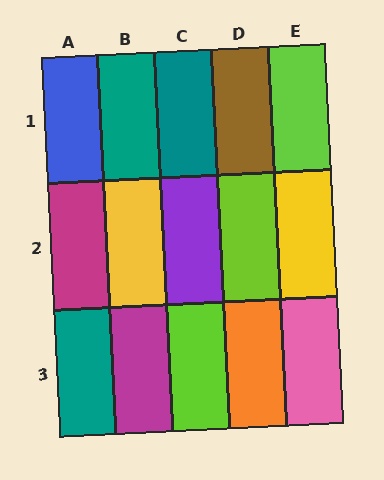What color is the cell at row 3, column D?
Orange.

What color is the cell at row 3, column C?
Lime.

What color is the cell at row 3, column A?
Teal.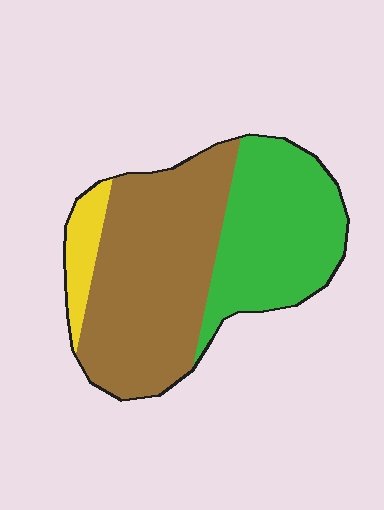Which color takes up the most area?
Brown, at roughly 55%.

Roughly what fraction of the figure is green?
Green takes up about three eighths (3/8) of the figure.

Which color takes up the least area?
Yellow, at roughly 10%.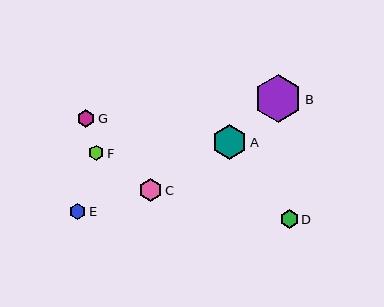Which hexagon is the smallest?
Hexagon F is the smallest with a size of approximately 15 pixels.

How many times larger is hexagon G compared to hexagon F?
Hexagon G is approximately 1.2 times the size of hexagon F.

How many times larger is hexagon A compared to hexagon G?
Hexagon A is approximately 2.0 times the size of hexagon G.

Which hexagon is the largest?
Hexagon B is the largest with a size of approximately 48 pixels.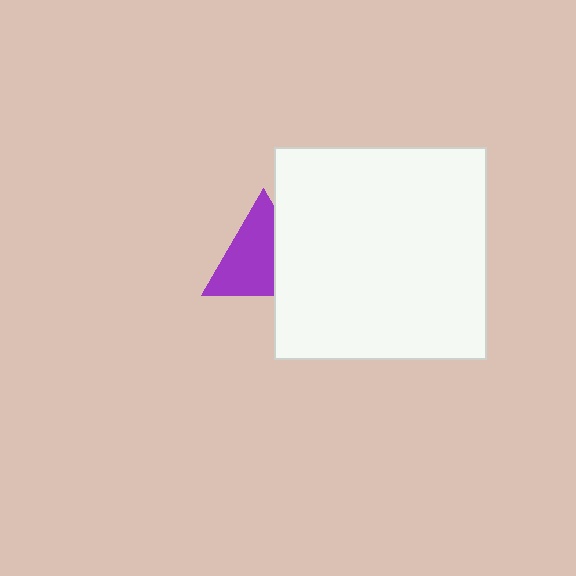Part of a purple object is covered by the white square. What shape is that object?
It is a triangle.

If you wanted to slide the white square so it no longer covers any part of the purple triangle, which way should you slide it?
Slide it right — that is the most direct way to separate the two shapes.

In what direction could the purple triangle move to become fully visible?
The purple triangle could move left. That would shift it out from behind the white square entirely.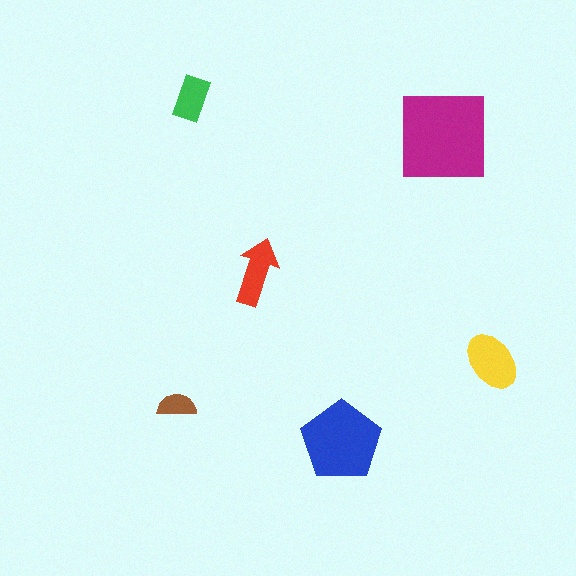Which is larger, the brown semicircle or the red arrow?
The red arrow.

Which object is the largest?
The magenta square.